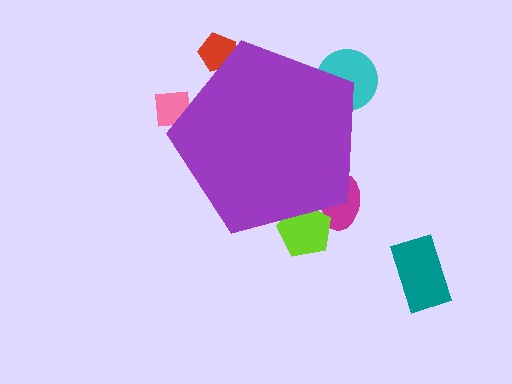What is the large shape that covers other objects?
A purple pentagon.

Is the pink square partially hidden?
Yes, the pink square is partially hidden behind the purple pentagon.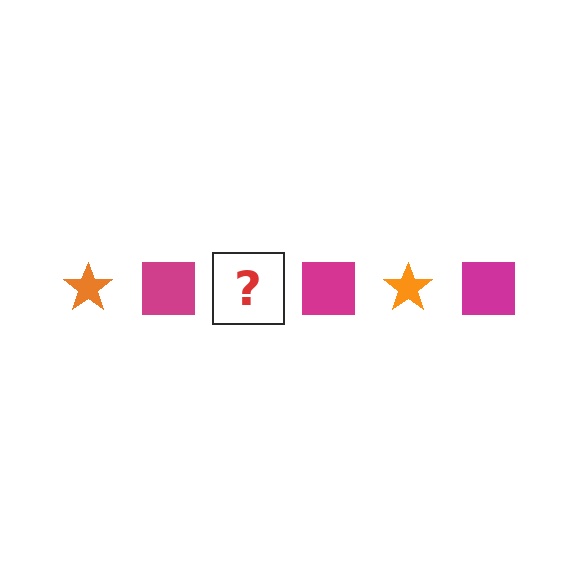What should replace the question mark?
The question mark should be replaced with an orange star.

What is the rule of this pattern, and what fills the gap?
The rule is that the pattern alternates between orange star and magenta square. The gap should be filled with an orange star.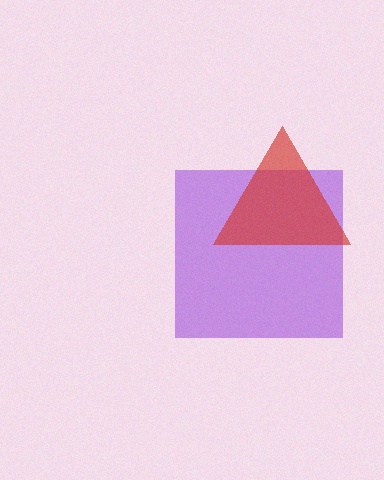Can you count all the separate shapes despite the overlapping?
Yes, there are 2 separate shapes.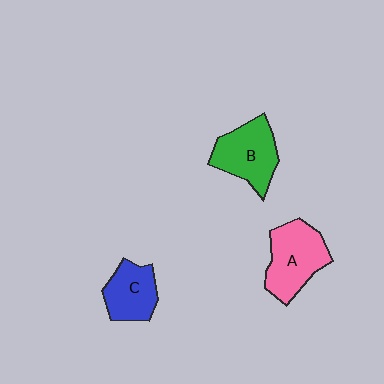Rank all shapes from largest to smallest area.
From largest to smallest: A (pink), B (green), C (blue).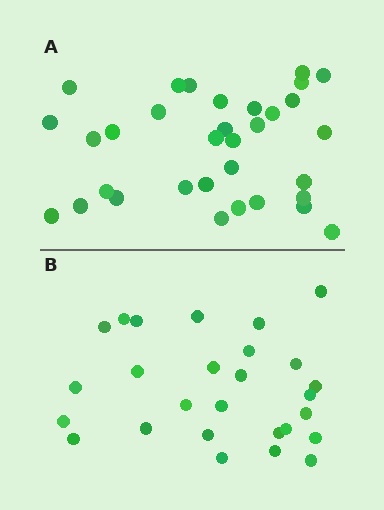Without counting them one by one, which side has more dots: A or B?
Region A (the top region) has more dots.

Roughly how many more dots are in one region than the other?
Region A has about 6 more dots than region B.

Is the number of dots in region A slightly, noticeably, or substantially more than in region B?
Region A has only slightly more — the two regions are fairly close. The ratio is roughly 1.2 to 1.